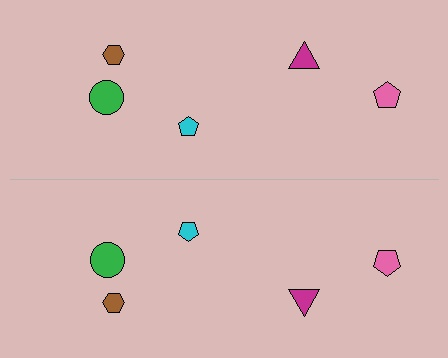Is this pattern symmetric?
Yes, this pattern has bilateral (reflection) symmetry.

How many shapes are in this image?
There are 10 shapes in this image.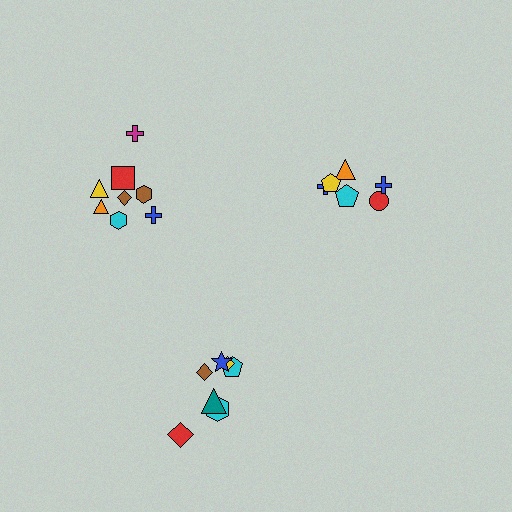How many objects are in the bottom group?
There are 7 objects.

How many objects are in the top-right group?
There are 6 objects.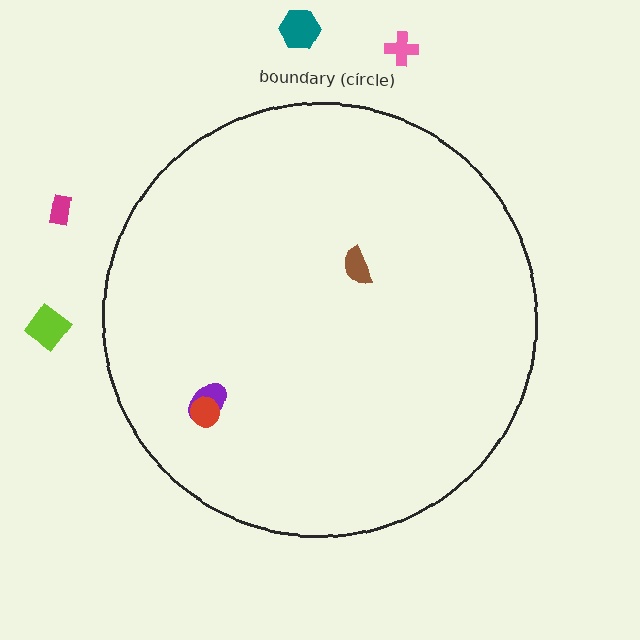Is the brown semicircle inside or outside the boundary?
Inside.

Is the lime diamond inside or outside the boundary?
Outside.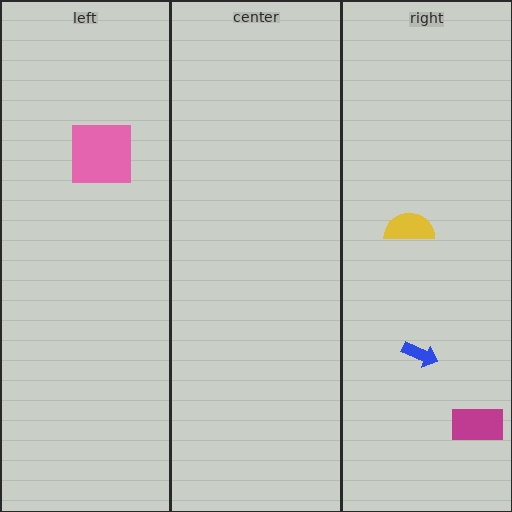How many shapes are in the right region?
3.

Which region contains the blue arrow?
The right region.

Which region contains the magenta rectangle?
The right region.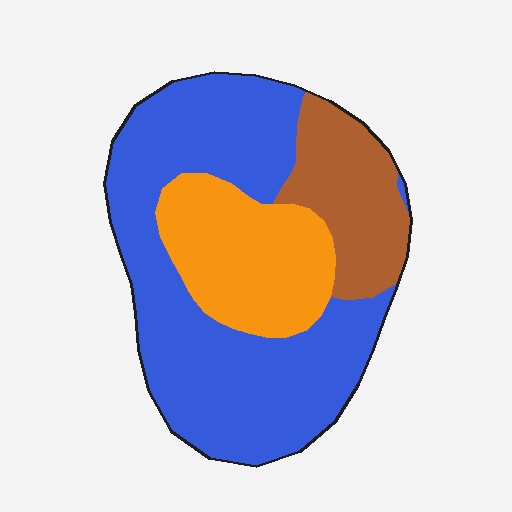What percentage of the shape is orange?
Orange covers around 25% of the shape.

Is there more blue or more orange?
Blue.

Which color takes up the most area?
Blue, at roughly 60%.